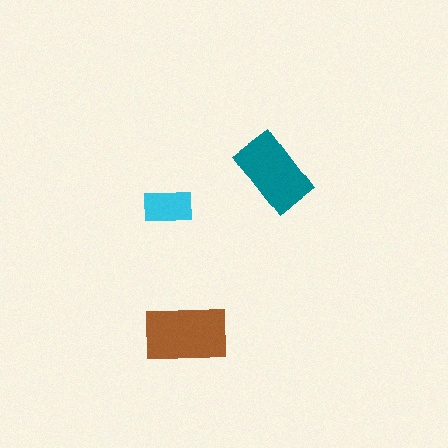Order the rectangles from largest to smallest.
the brown one, the teal one, the cyan one.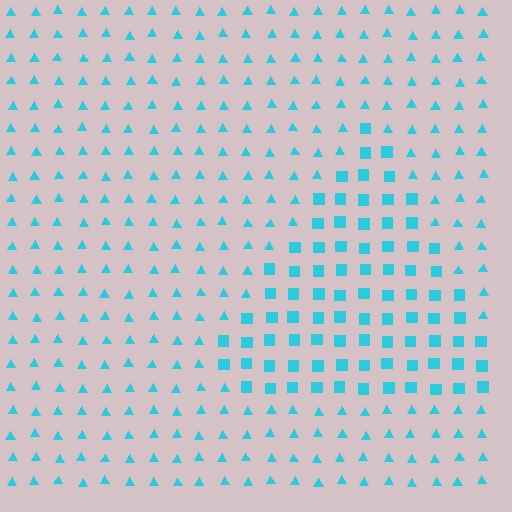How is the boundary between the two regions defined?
The boundary is defined by a change in element shape: squares inside vs. triangles outside. All elements share the same color and spacing.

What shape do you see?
I see a triangle.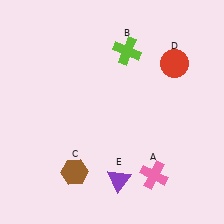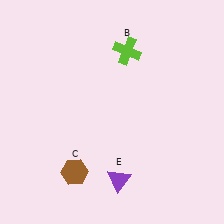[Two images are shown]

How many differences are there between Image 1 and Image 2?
There are 2 differences between the two images.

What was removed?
The pink cross (A), the red circle (D) were removed in Image 2.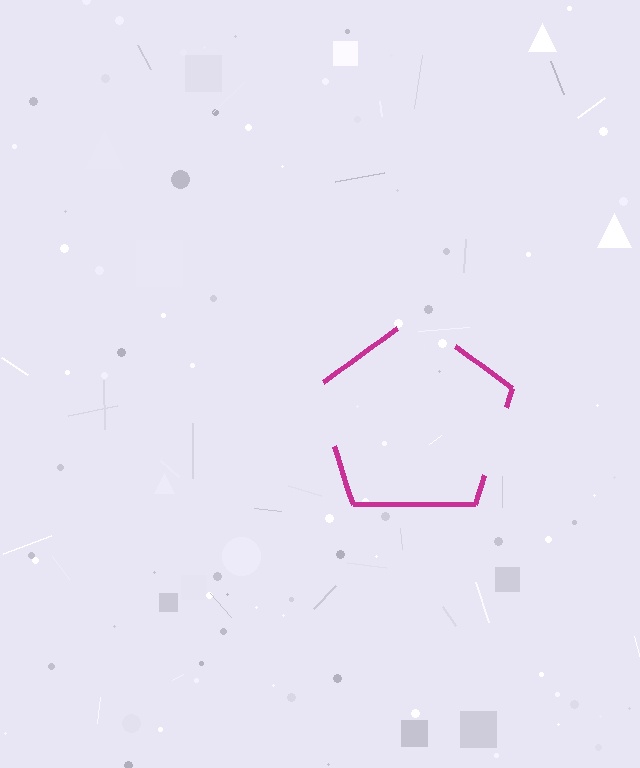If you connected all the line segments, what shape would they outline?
They would outline a pentagon.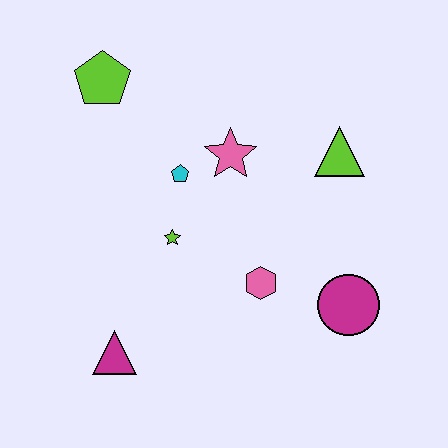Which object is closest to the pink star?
The cyan pentagon is closest to the pink star.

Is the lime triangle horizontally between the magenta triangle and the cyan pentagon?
No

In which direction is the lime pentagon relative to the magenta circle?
The lime pentagon is to the left of the magenta circle.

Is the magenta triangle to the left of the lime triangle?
Yes